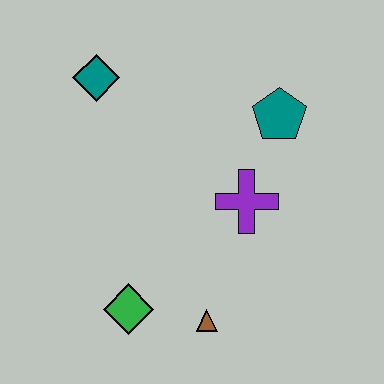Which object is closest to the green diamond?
The brown triangle is closest to the green diamond.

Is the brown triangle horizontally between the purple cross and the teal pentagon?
No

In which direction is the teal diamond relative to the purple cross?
The teal diamond is to the left of the purple cross.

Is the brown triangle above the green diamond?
No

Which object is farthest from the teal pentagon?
The green diamond is farthest from the teal pentagon.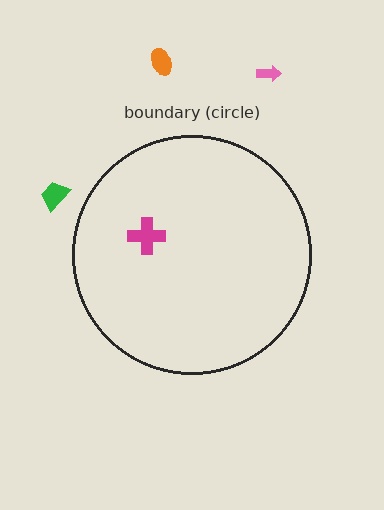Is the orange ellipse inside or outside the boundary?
Outside.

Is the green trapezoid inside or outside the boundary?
Outside.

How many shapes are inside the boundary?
1 inside, 3 outside.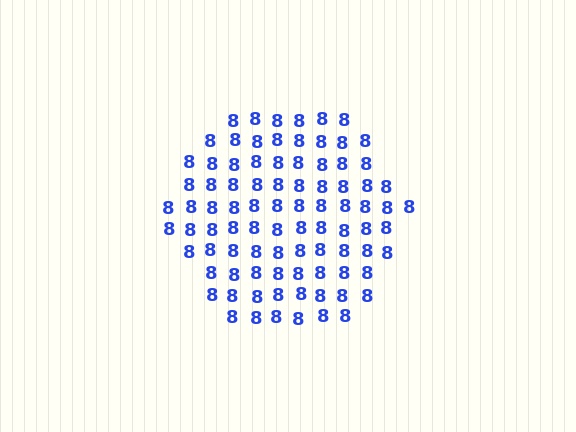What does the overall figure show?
The overall figure shows a hexagon.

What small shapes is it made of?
It is made of small digit 8's.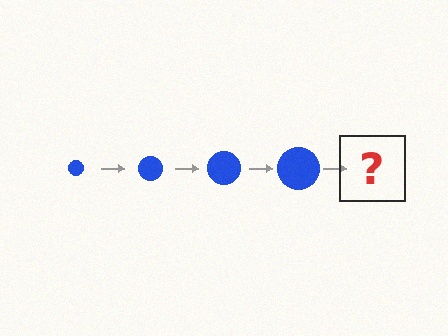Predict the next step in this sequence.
The next step is a blue circle, larger than the previous one.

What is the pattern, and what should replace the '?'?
The pattern is that the circle gets progressively larger each step. The '?' should be a blue circle, larger than the previous one.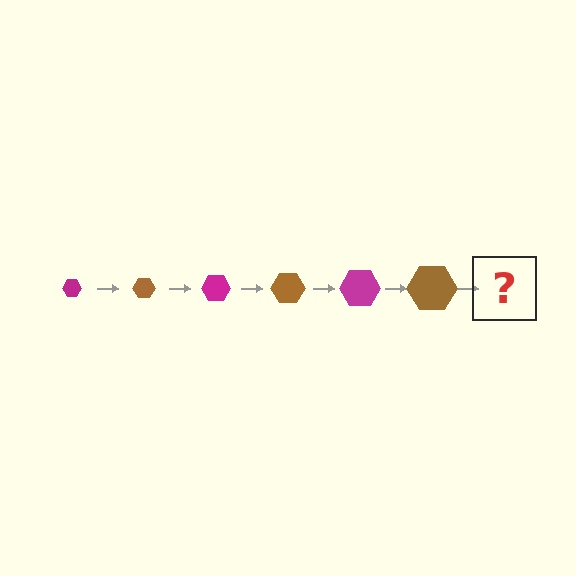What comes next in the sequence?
The next element should be a magenta hexagon, larger than the previous one.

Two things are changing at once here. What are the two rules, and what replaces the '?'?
The two rules are that the hexagon grows larger each step and the color cycles through magenta and brown. The '?' should be a magenta hexagon, larger than the previous one.